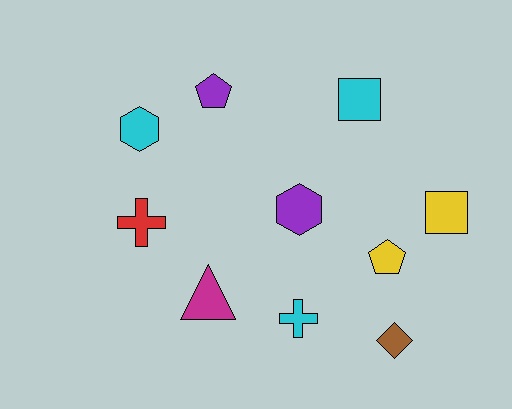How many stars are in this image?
There are no stars.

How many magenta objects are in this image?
There is 1 magenta object.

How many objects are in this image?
There are 10 objects.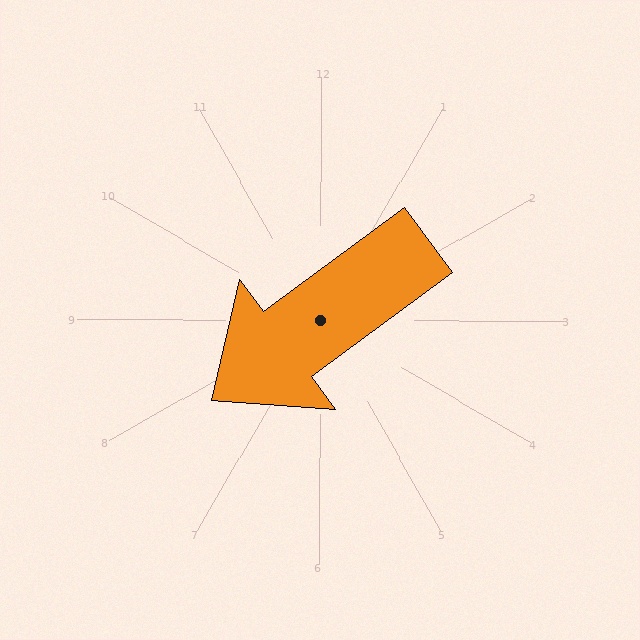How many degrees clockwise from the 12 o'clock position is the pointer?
Approximately 234 degrees.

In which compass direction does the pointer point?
Southwest.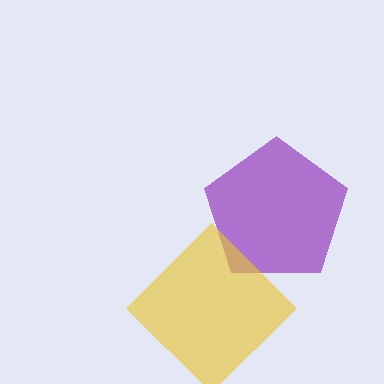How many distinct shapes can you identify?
There are 2 distinct shapes: a purple pentagon, a yellow diamond.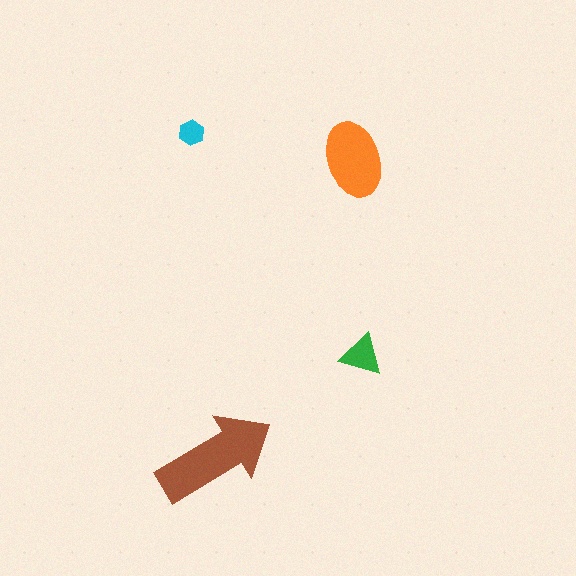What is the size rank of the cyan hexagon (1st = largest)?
4th.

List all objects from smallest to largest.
The cyan hexagon, the green triangle, the orange ellipse, the brown arrow.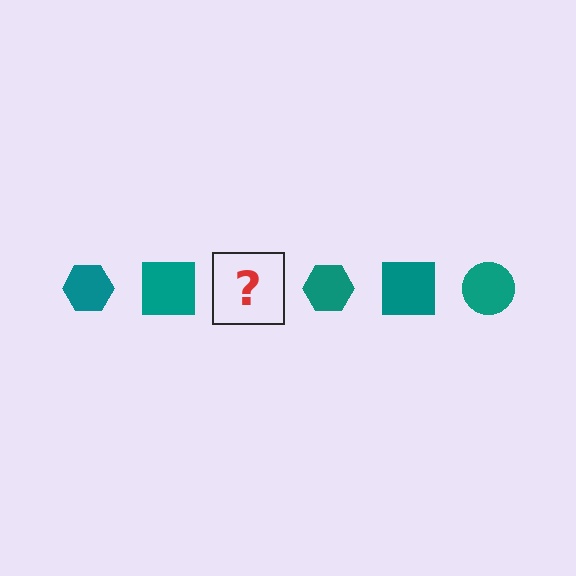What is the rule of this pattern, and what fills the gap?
The rule is that the pattern cycles through hexagon, square, circle shapes in teal. The gap should be filled with a teal circle.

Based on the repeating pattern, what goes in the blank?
The blank should be a teal circle.